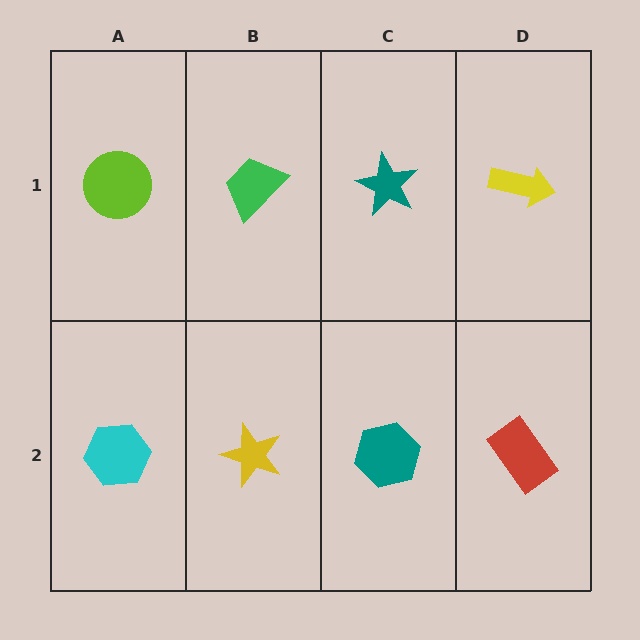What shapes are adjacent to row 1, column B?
A yellow star (row 2, column B), a lime circle (row 1, column A), a teal star (row 1, column C).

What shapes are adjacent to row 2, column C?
A teal star (row 1, column C), a yellow star (row 2, column B), a red rectangle (row 2, column D).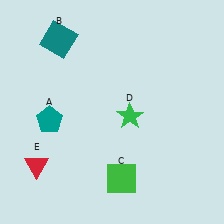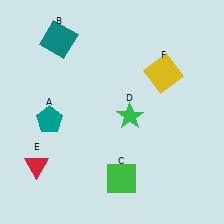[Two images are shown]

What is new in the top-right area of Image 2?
A yellow square (F) was added in the top-right area of Image 2.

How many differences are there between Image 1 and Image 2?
There is 1 difference between the two images.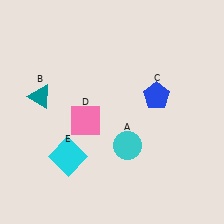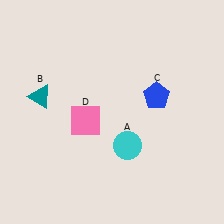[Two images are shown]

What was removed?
The cyan square (E) was removed in Image 2.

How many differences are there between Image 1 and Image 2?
There is 1 difference between the two images.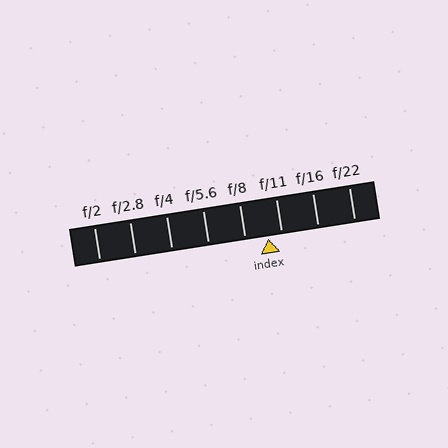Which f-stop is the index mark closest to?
The index mark is closest to f/11.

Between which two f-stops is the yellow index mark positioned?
The index mark is between f/8 and f/11.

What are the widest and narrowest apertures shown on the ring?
The widest aperture shown is f/2 and the narrowest is f/22.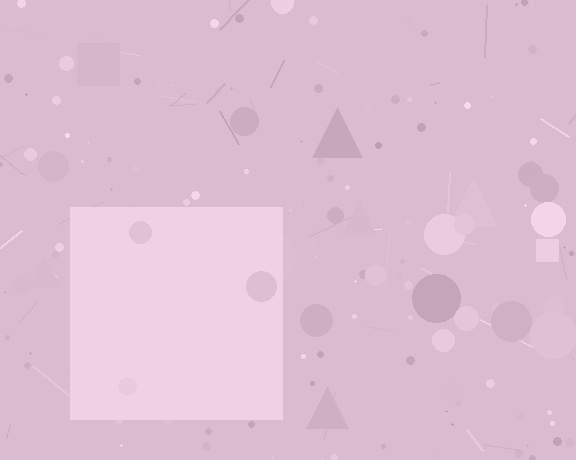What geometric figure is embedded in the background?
A square is embedded in the background.